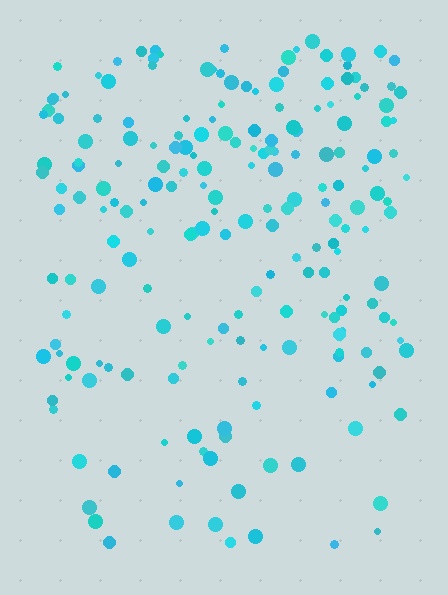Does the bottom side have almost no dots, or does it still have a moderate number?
Still a moderate number, just noticeably fewer than the top.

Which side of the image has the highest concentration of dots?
The top.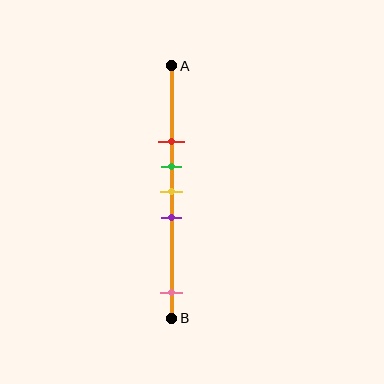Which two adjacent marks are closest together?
The green and yellow marks are the closest adjacent pair.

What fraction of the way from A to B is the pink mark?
The pink mark is approximately 90% (0.9) of the way from A to B.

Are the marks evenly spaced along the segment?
No, the marks are not evenly spaced.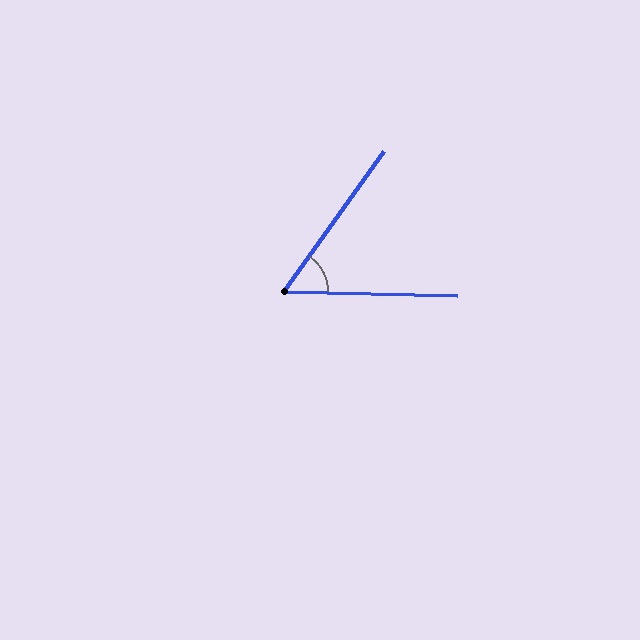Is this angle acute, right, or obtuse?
It is acute.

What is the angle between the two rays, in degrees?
Approximately 56 degrees.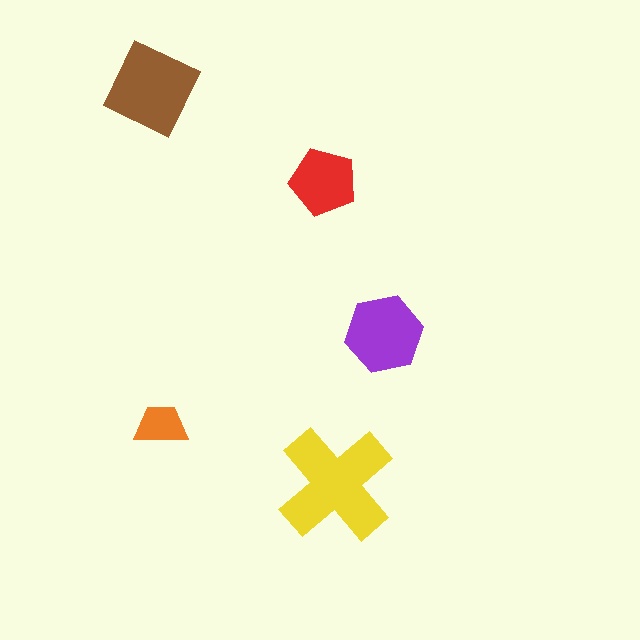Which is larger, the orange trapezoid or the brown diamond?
The brown diamond.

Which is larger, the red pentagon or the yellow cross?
The yellow cross.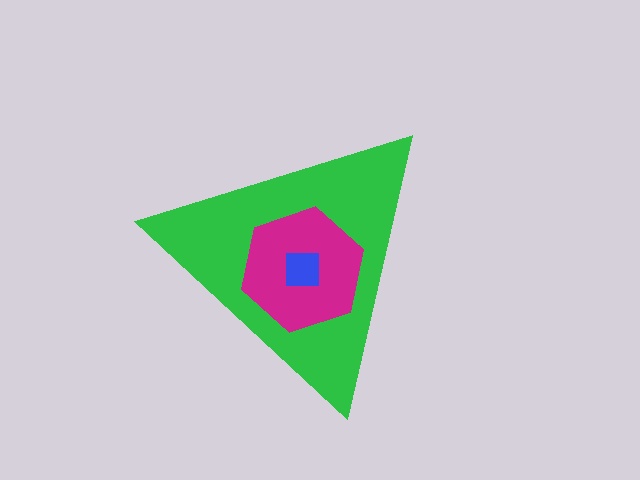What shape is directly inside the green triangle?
The magenta hexagon.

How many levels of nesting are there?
3.